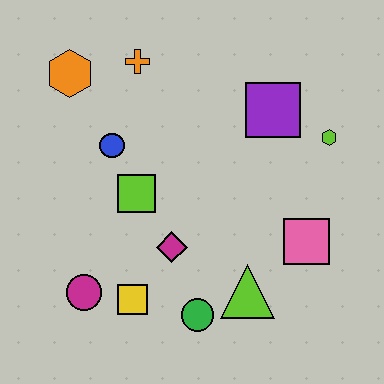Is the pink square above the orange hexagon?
No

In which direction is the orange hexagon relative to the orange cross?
The orange hexagon is to the left of the orange cross.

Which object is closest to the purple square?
The lime hexagon is closest to the purple square.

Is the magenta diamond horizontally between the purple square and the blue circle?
Yes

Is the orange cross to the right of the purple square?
No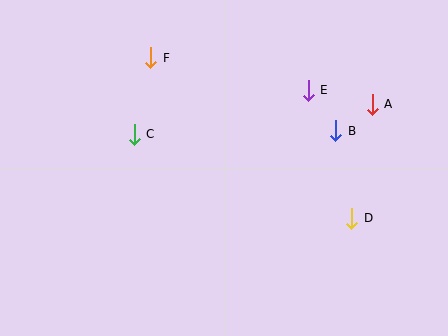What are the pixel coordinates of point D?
Point D is at (352, 218).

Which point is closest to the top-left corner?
Point F is closest to the top-left corner.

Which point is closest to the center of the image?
Point C at (134, 134) is closest to the center.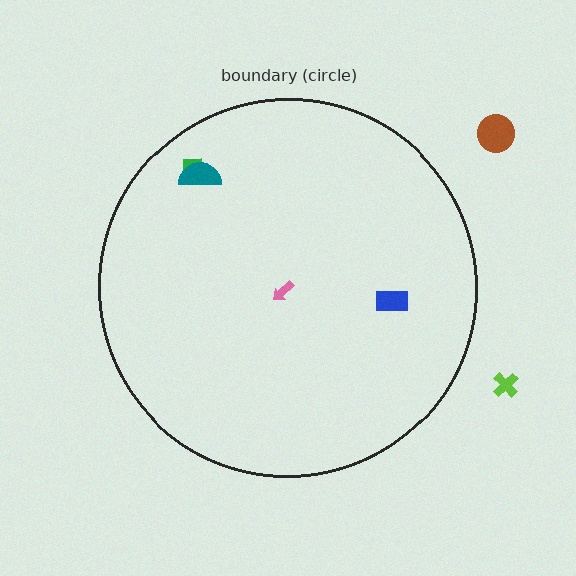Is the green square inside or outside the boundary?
Inside.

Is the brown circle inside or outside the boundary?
Outside.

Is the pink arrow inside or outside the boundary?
Inside.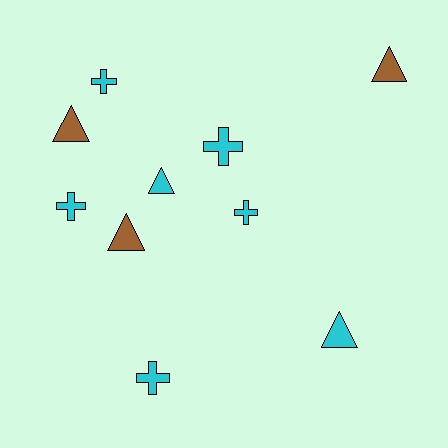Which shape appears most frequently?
Triangle, with 5 objects.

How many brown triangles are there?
There are 3 brown triangles.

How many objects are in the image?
There are 10 objects.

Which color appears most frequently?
Cyan, with 7 objects.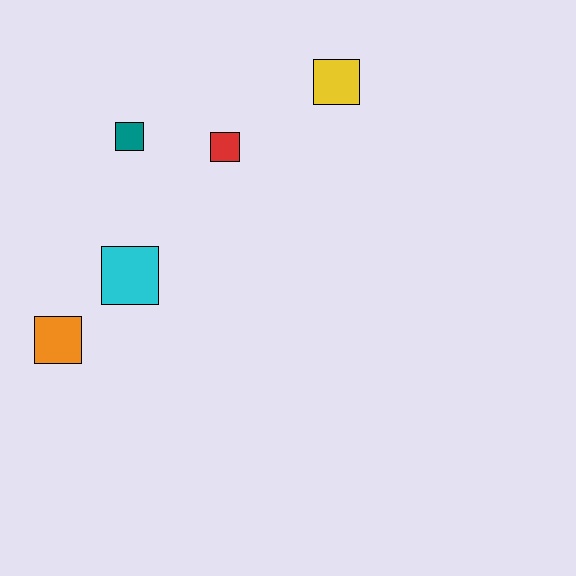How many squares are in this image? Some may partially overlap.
There are 5 squares.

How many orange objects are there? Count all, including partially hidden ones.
There is 1 orange object.